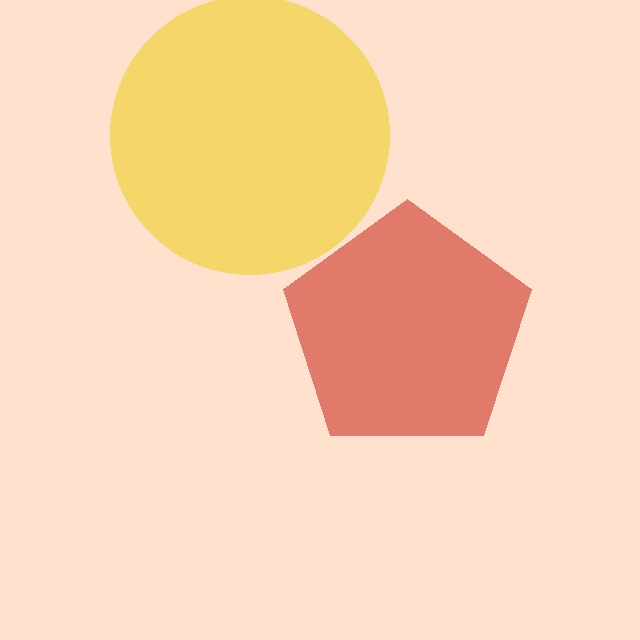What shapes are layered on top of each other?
The layered shapes are: a yellow circle, a red pentagon.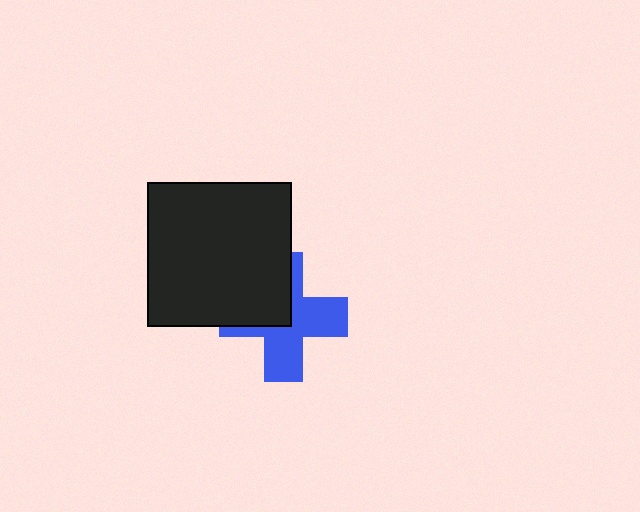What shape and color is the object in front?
The object in front is a black square.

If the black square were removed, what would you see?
You would see the complete blue cross.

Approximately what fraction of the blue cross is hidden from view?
Roughly 40% of the blue cross is hidden behind the black square.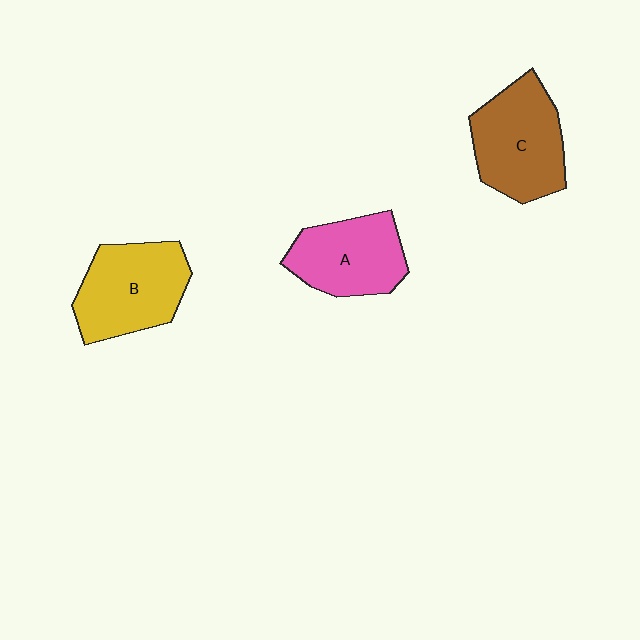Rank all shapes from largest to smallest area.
From largest to smallest: C (brown), B (yellow), A (pink).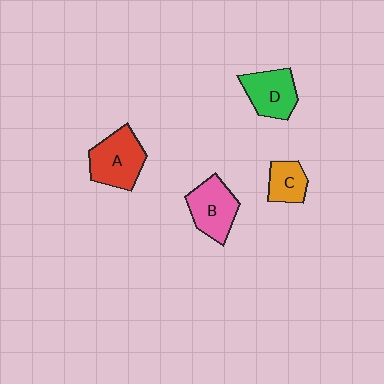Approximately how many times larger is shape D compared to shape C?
Approximately 1.5 times.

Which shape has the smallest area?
Shape C (orange).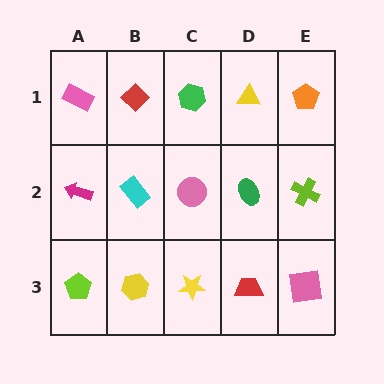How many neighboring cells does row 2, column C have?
4.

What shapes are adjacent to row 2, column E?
An orange pentagon (row 1, column E), a pink square (row 3, column E), a green ellipse (row 2, column D).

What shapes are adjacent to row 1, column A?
A magenta arrow (row 2, column A), a red diamond (row 1, column B).